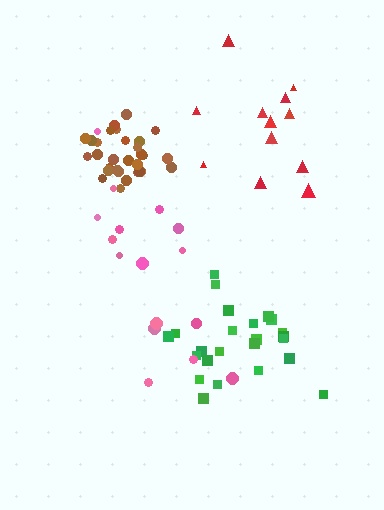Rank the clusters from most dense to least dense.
brown, green, red, pink.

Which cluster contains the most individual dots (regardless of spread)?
Brown (30).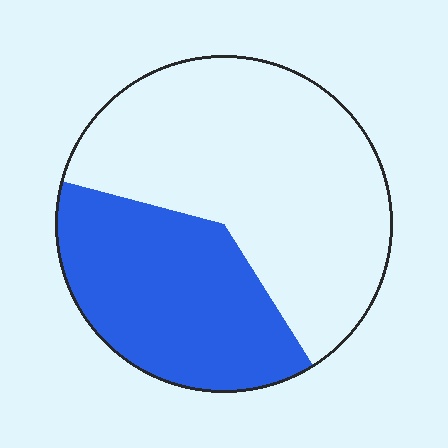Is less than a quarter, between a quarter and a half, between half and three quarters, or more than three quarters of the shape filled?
Between a quarter and a half.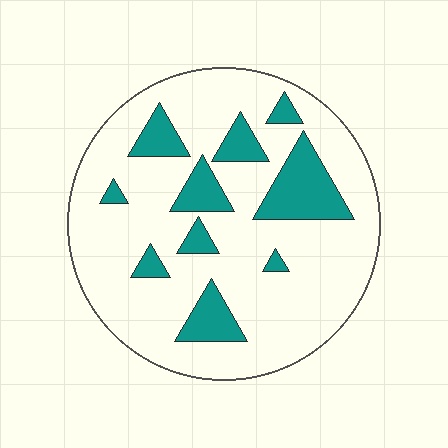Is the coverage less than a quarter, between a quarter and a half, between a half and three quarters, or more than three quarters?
Less than a quarter.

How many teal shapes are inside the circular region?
10.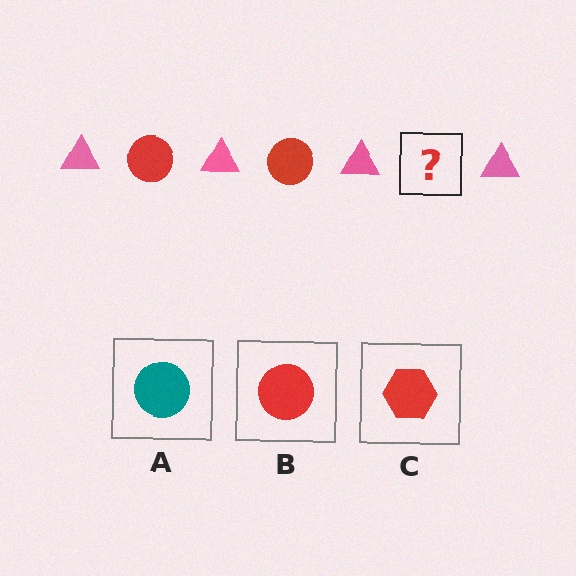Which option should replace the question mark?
Option B.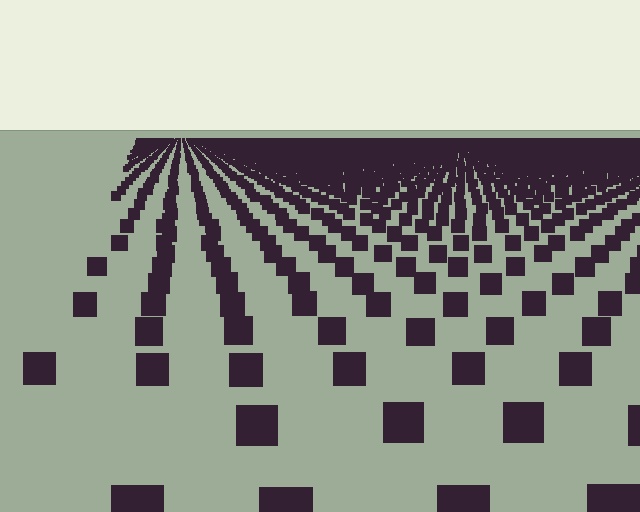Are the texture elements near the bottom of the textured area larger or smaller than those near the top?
Larger. Near the bottom, elements are closer to the viewer and appear at a bigger on-screen size.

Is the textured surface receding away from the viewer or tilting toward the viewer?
The surface is receding away from the viewer. Texture elements get smaller and denser toward the top.